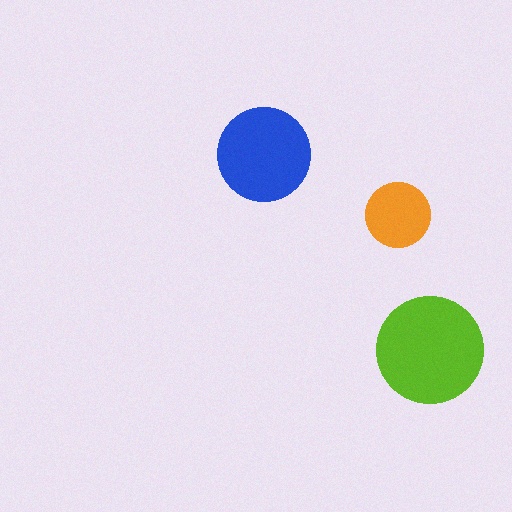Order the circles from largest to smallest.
the lime one, the blue one, the orange one.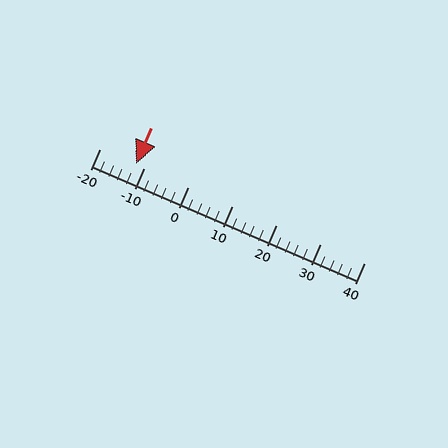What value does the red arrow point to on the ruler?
The red arrow points to approximately -12.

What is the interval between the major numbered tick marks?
The major tick marks are spaced 10 units apart.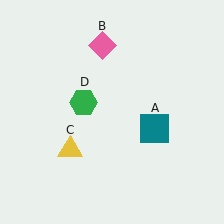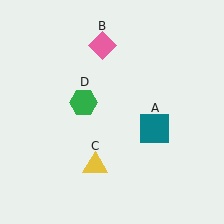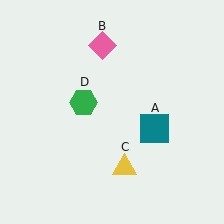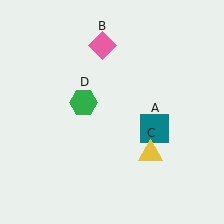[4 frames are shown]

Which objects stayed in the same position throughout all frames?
Teal square (object A) and pink diamond (object B) and green hexagon (object D) remained stationary.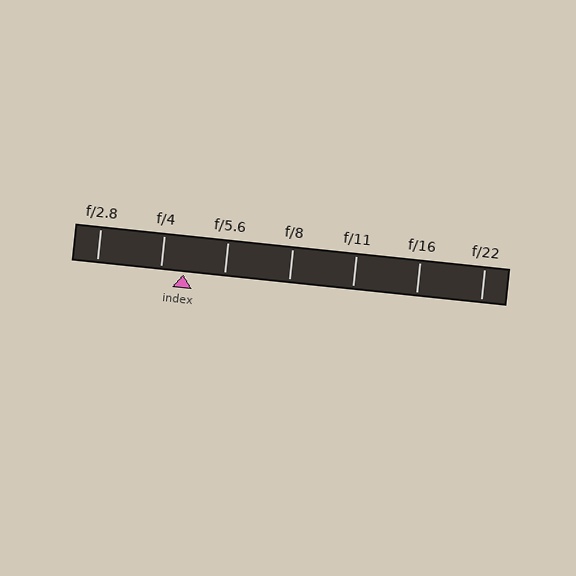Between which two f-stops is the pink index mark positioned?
The index mark is between f/4 and f/5.6.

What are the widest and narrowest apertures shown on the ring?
The widest aperture shown is f/2.8 and the narrowest is f/22.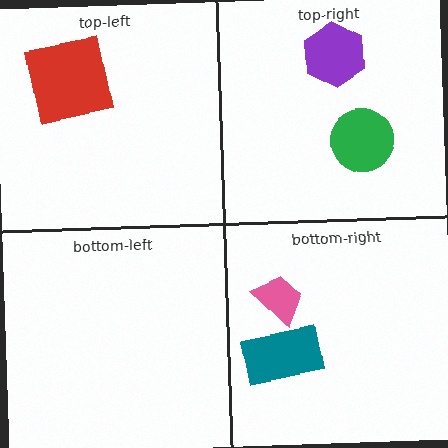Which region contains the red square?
The top-left region.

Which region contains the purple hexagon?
The top-right region.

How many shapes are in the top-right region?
2.